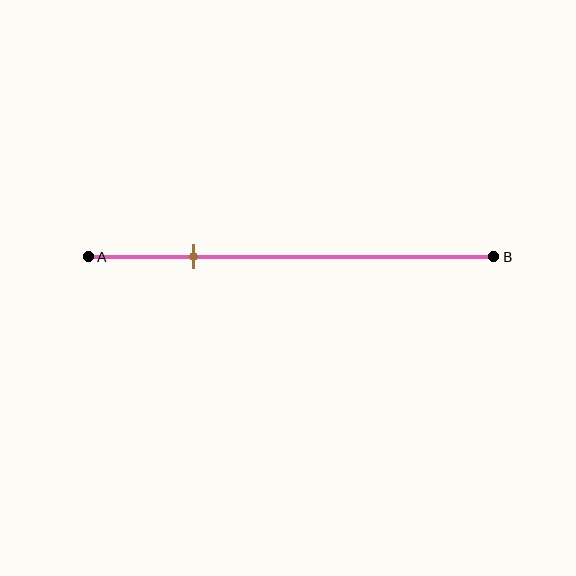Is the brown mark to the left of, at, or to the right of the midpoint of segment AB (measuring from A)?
The brown mark is to the left of the midpoint of segment AB.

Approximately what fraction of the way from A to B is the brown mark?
The brown mark is approximately 25% of the way from A to B.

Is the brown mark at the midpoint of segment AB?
No, the mark is at about 25% from A, not at the 50% midpoint.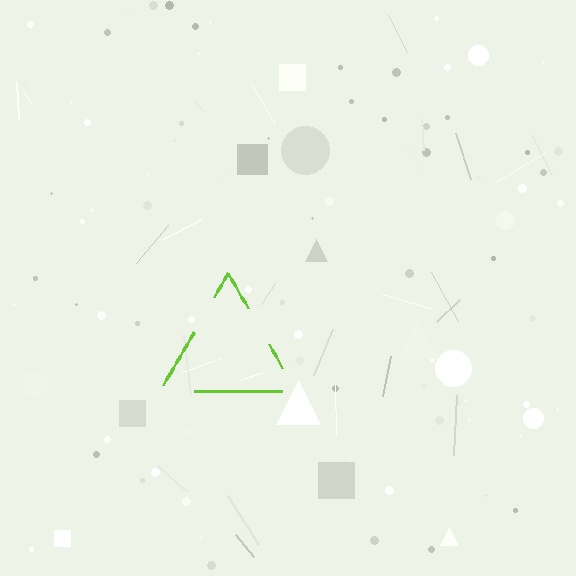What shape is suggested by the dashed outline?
The dashed outline suggests a triangle.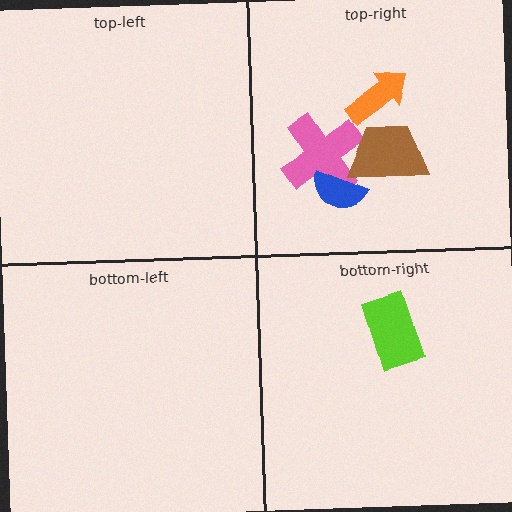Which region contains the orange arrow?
The top-right region.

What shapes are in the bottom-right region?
The lime rectangle.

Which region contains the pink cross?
The top-right region.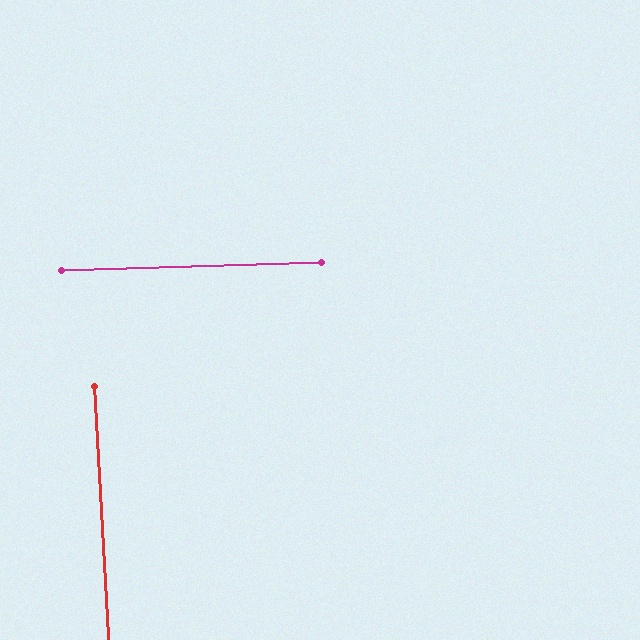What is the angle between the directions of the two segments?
Approximately 88 degrees.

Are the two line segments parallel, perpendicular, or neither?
Perpendicular — they meet at approximately 88°.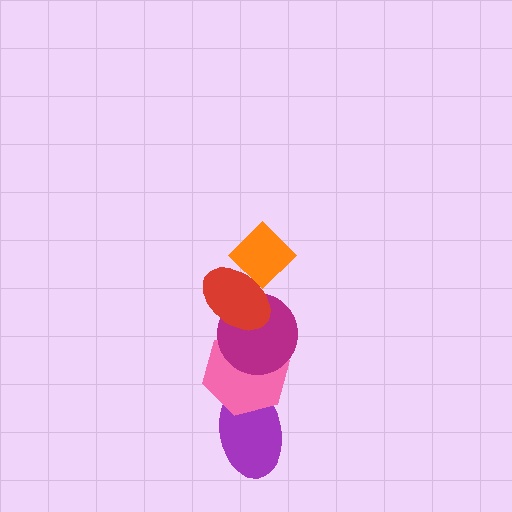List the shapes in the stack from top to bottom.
From top to bottom: the orange diamond, the red ellipse, the magenta circle, the pink hexagon, the purple ellipse.